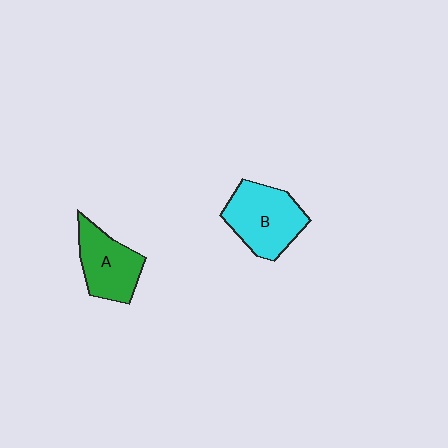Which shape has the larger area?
Shape B (cyan).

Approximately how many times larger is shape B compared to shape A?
Approximately 1.2 times.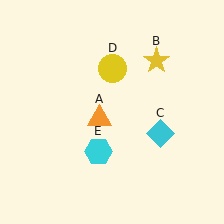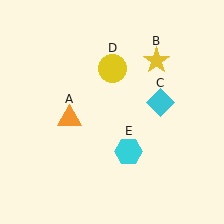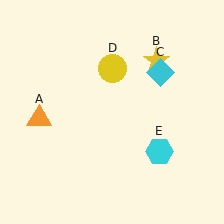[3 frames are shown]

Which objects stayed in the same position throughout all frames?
Yellow star (object B) and yellow circle (object D) remained stationary.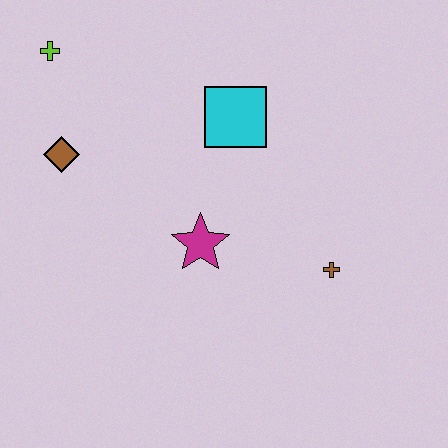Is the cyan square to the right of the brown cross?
No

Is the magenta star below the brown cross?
No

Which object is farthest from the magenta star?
The lime cross is farthest from the magenta star.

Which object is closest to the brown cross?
The magenta star is closest to the brown cross.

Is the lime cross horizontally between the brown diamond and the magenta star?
No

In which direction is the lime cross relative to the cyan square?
The lime cross is to the left of the cyan square.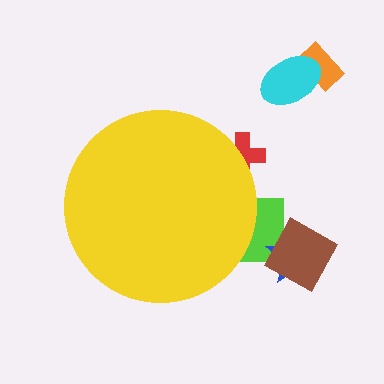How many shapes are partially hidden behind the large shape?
2 shapes are partially hidden.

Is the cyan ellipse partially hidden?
No, the cyan ellipse is fully visible.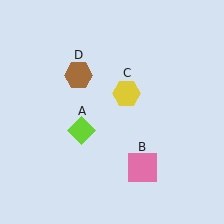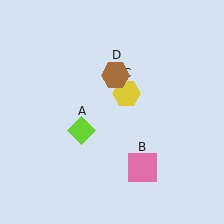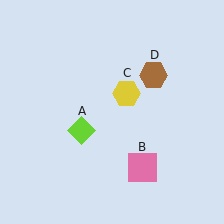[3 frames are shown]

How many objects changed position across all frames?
1 object changed position: brown hexagon (object D).